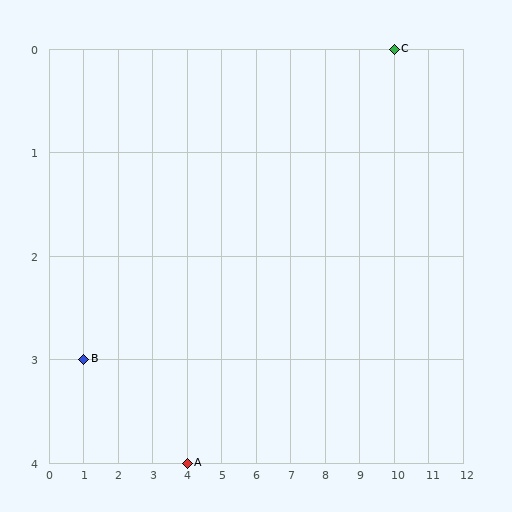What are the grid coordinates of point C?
Point C is at grid coordinates (10, 0).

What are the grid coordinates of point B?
Point B is at grid coordinates (1, 3).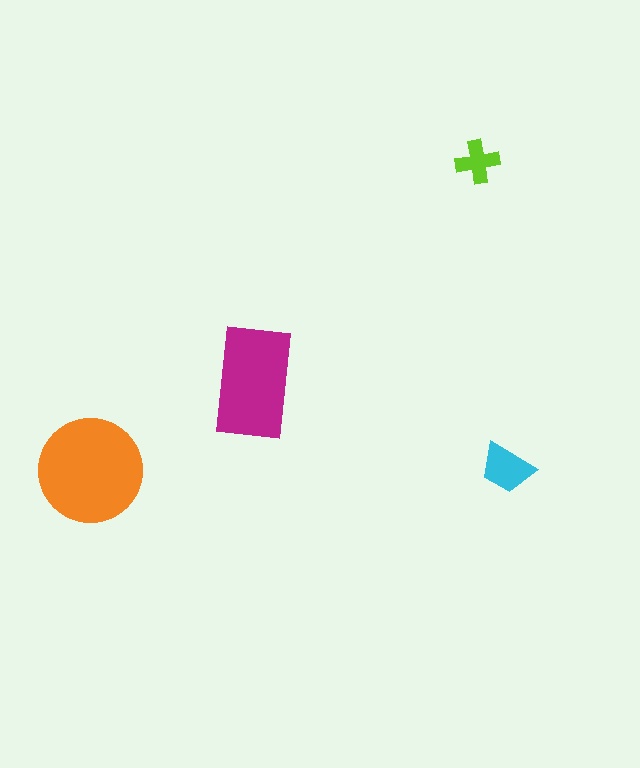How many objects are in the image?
There are 4 objects in the image.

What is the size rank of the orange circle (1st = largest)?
1st.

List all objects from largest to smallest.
The orange circle, the magenta rectangle, the cyan trapezoid, the lime cross.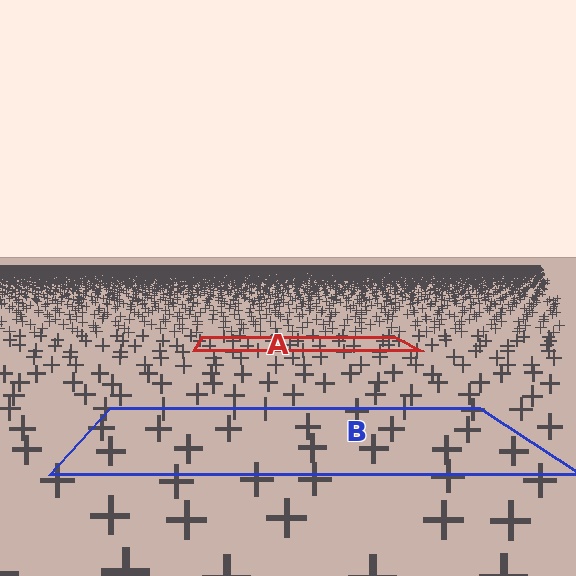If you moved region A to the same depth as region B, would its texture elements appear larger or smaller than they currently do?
They would appear larger. At a closer depth, the same texture elements are projected at a bigger on-screen size.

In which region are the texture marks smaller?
The texture marks are smaller in region A, because it is farther away.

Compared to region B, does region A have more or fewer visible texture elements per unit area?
Region A has more texture elements per unit area — they are packed more densely because it is farther away.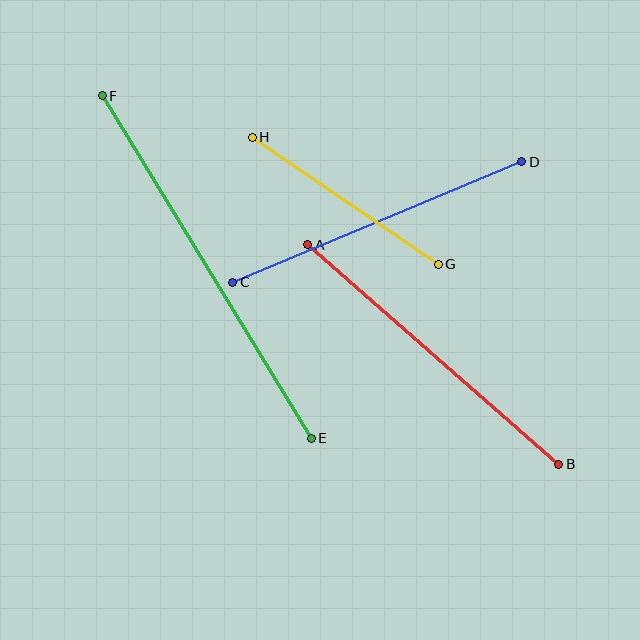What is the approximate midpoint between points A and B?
The midpoint is at approximately (433, 354) pixels.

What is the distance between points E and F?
The distance is approximately 401 pixels.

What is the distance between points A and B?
The distance is approximately 333 pixels.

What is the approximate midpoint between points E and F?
The midpoint is at approximately (207, 267) pixels.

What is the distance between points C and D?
The distance is approximately 313 pixels.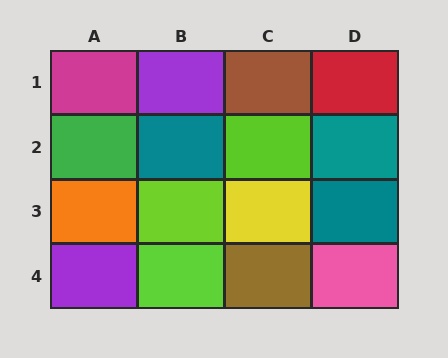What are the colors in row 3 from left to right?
Orange, lime, yellow, teal.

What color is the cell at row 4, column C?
Brown.